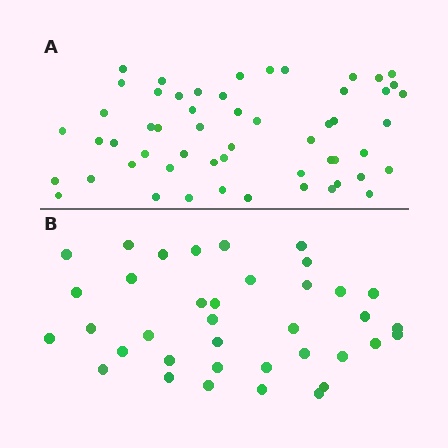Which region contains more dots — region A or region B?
Region A (the top region) has more dots.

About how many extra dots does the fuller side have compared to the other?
Region A has approximately 20 more dots than region B.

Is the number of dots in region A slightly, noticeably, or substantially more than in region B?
Region A has substantially more. The ratio is roughly 1.5 to 1.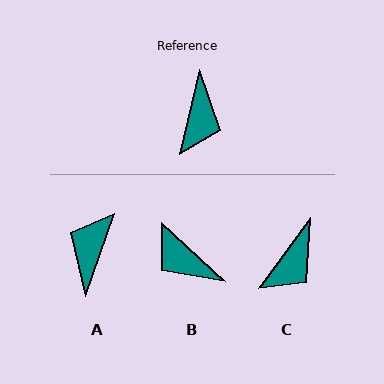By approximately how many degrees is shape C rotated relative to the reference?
Approximately 23 degrees clockwise.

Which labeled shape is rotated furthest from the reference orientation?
A, about 174 degrees away.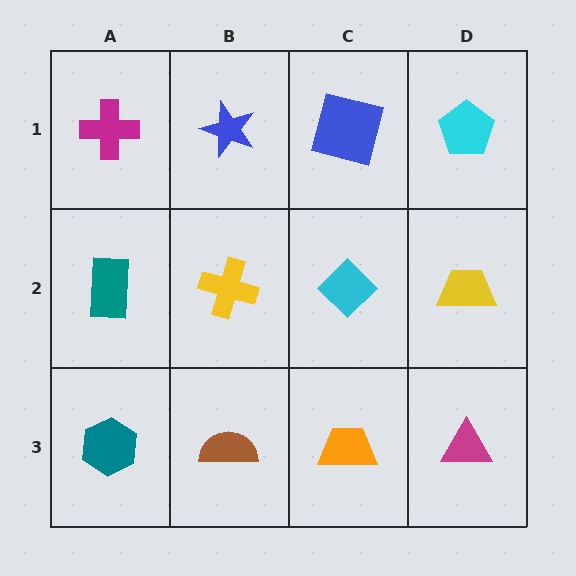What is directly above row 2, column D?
A cyan pentagon.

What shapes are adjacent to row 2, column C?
A blue square (row 1, column C), an orange trapezoid (row 3, column C), a yellow cross (row 2, column B), a yellow trapezoid (row 2, column D).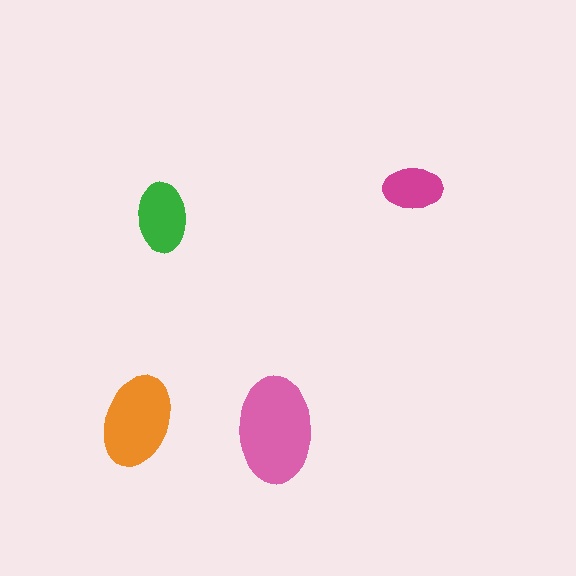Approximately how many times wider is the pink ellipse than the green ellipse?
About 1.5 times wider.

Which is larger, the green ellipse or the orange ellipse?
The orange one.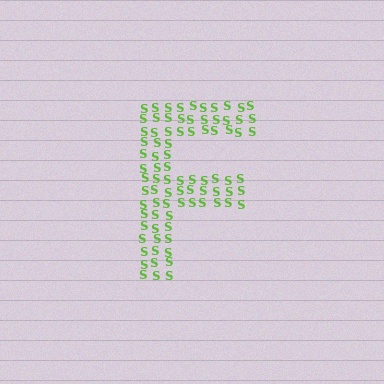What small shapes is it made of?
It is made of small letter S's.